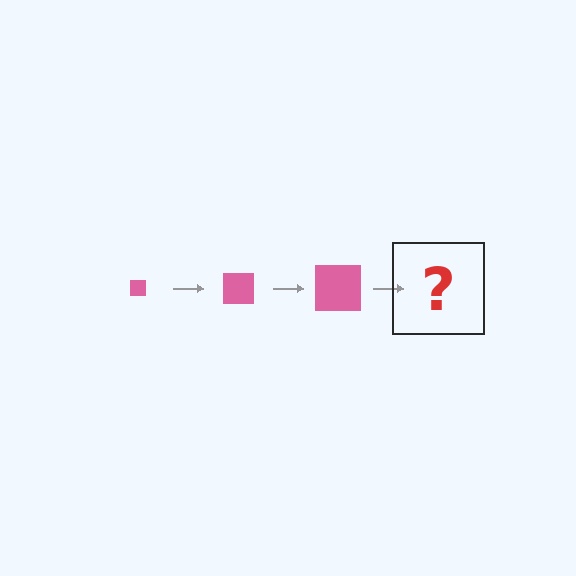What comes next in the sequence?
The next element should be a pink square, larger than the previous one.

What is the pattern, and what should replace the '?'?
The pattern is that the square gets progressively larger each step. The '?' should be a pink square, larger than the previous one.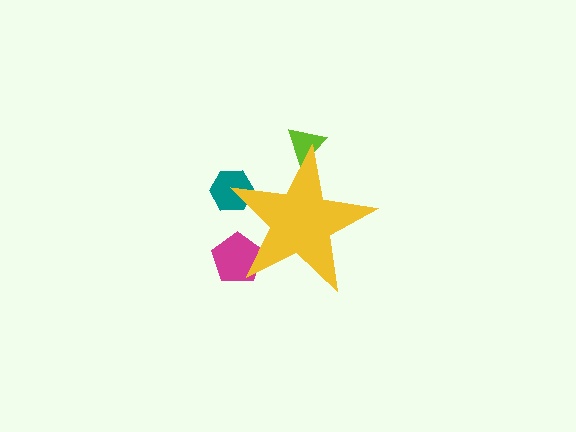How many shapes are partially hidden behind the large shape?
3 shapes are partially hidden.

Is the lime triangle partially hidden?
Yes, the lime triangle is partially hidden behind the yellow star.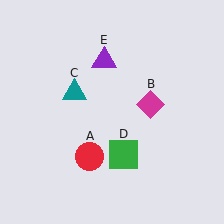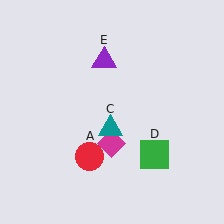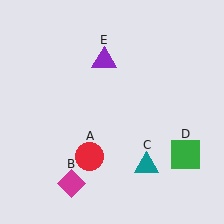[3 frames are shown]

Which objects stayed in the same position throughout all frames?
Red circle (object A) and purple triangle (object E) remained stationary.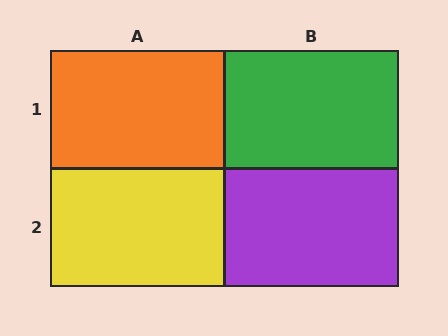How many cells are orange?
1 cell is orange.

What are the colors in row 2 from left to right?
Yellow, purple.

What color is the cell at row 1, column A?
Orange.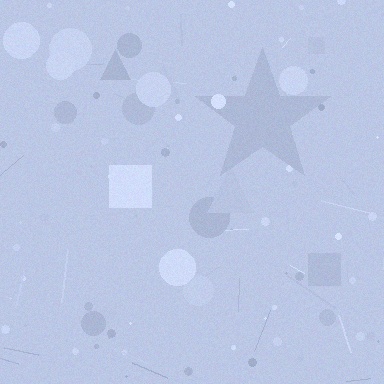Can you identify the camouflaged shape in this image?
The camouflaged shape is a star.